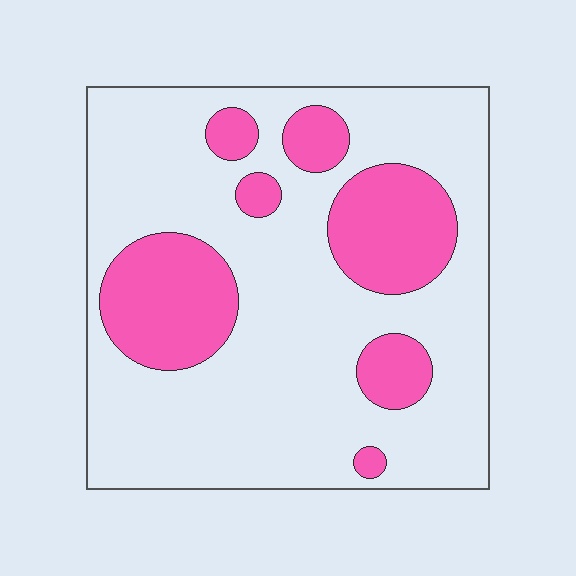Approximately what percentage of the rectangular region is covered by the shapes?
Approximately 25%.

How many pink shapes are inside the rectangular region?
7.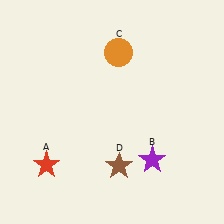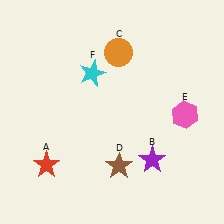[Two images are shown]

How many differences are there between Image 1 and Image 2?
There are 2 differences between the two images.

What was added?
A pink hexagon (E), a cyan star (F) were added in Image 2.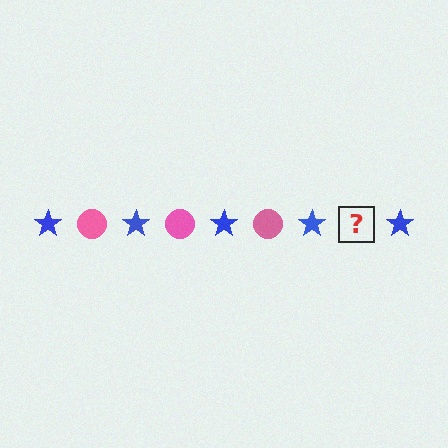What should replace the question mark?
The question mark should be replaced with a pink circle.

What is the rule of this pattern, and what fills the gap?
The rule is that the pattern alternates between blue star and pink circle. The gap should be filled with a pink circle.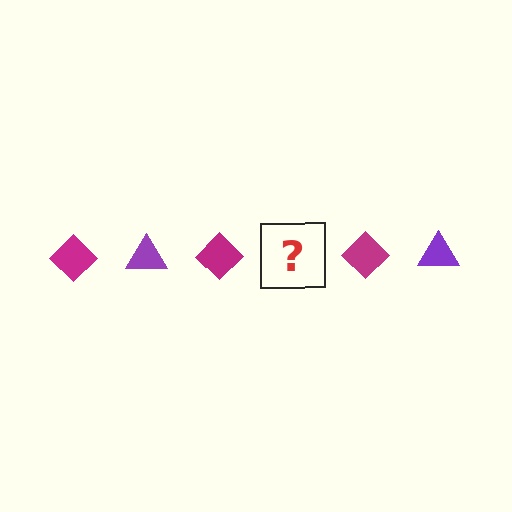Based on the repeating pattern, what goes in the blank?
The blank should be a purple triangle.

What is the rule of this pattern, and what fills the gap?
The rule is that the pattern alternates between magenta diamond and purple triangle. The gap should be filled with a purple triangle.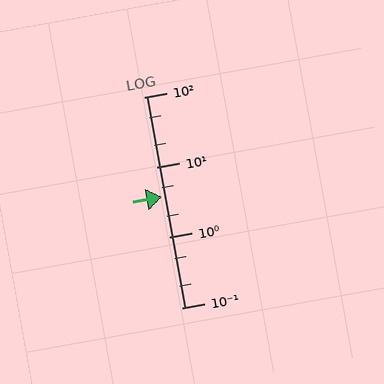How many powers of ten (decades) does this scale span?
The scale spans 3 decades, from 0.1 to 100.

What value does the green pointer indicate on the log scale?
The pointer indicates approximately 3.8.